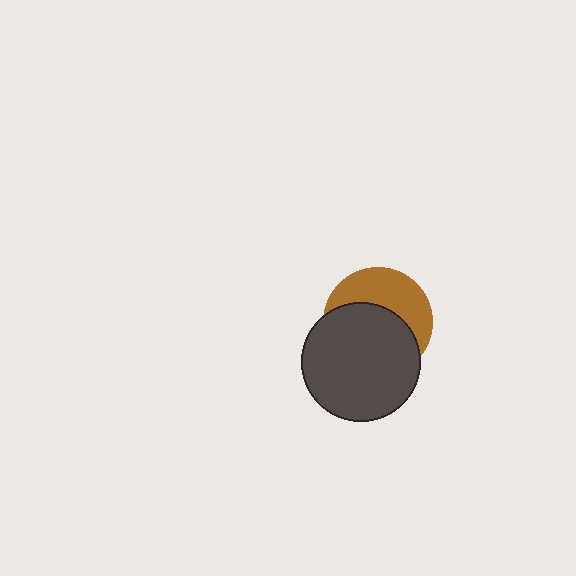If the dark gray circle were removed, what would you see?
You would see the complete brown circle.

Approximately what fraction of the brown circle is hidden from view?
Roughly 58% of the brown circle is hidden behind the dark gray circle.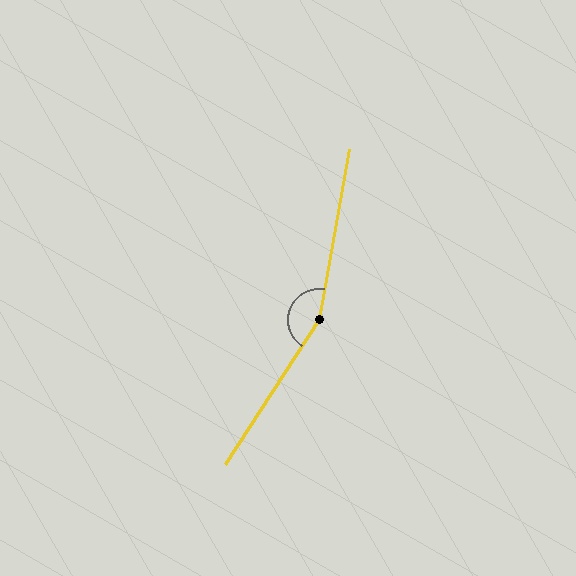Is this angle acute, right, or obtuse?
It is obtuse.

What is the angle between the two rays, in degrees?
Approximately 157 degrees.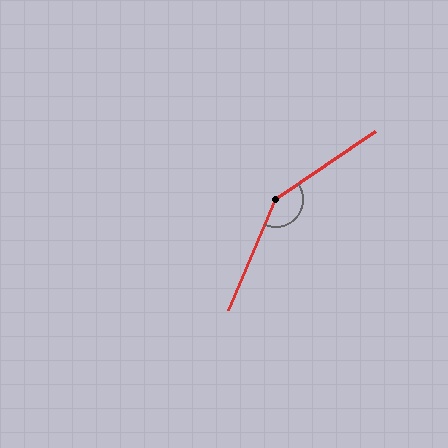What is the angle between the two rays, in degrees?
Approximately 147 degrees.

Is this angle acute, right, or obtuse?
It is obtuse.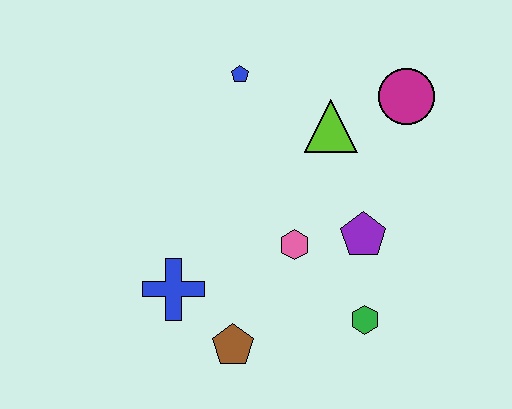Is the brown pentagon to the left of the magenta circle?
Yes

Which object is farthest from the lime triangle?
The brown pentagon is farthest from the lime triangle.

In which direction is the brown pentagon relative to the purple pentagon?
The brown pentagon is to the left of the purple pentagon.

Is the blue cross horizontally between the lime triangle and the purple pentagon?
No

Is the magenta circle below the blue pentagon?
Yes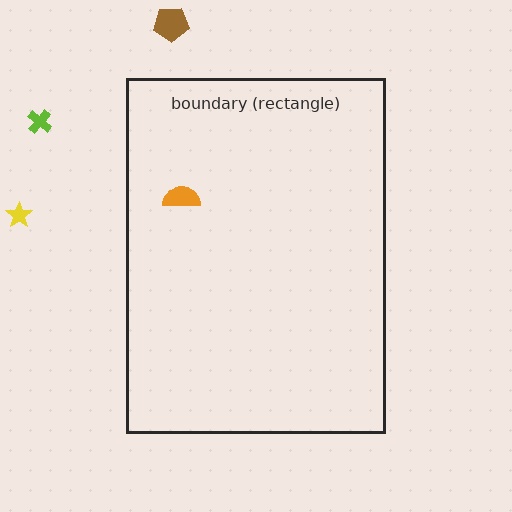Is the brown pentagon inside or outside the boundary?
Outside.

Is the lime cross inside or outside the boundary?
Outside.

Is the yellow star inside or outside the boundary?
Outside.